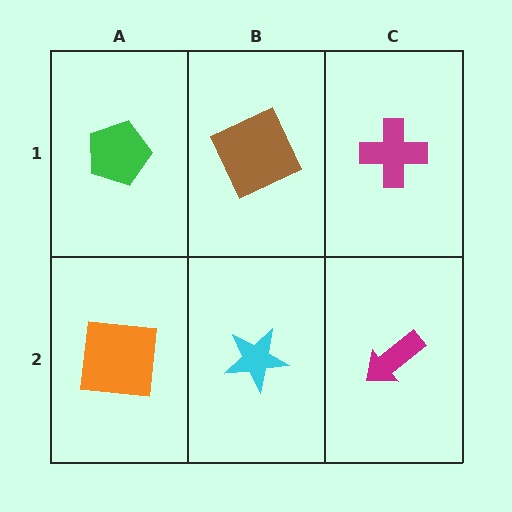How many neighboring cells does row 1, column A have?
2.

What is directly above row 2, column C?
A magenta cross.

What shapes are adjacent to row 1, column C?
A magenta arrow (row 2, column C), a brown square (row 1, column B).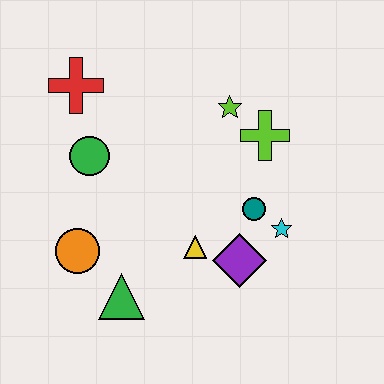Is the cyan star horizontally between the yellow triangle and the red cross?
No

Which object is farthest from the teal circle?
The red cross is farthest from the teal circle.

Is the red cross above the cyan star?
Yes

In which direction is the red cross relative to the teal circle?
The red cross is to the left of the teal circle.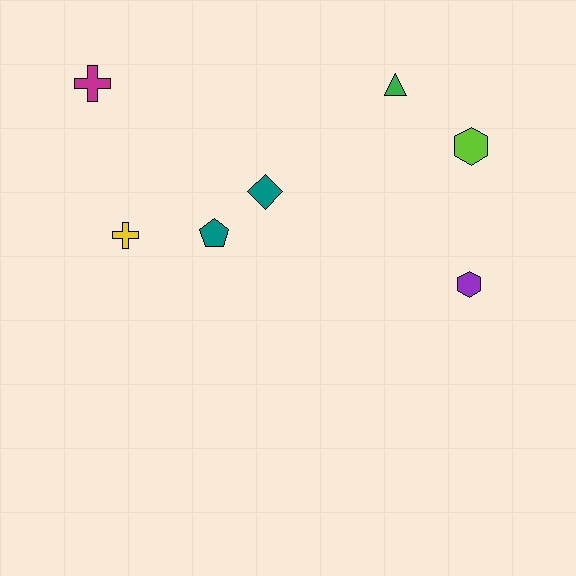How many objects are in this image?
There are 7 objects.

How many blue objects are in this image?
There are no blue objects.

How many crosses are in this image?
There are 2 crosses.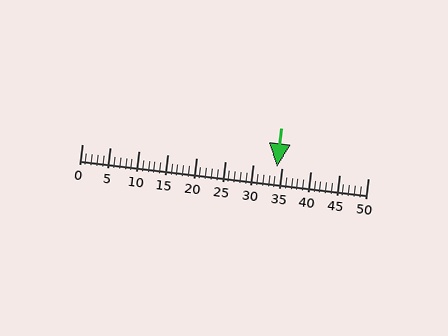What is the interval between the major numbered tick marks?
The major tick marks are spaced 5 units apart.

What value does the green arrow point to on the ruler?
The green arrow points to approximately 34.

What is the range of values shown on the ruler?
The ruler shows values from 0 to 50.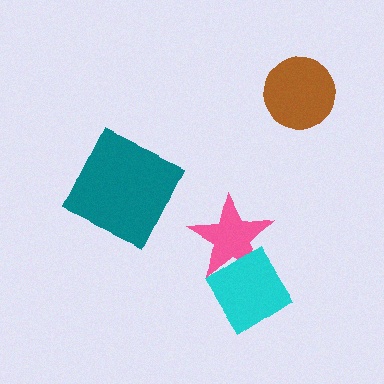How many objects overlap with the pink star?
1 object overlaps with the pink star.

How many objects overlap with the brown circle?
0 objects overlap with the brown circle.